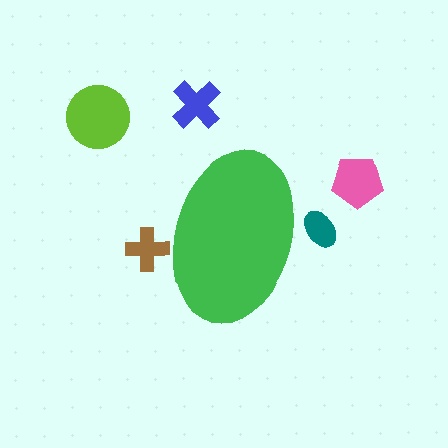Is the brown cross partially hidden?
Yes, the brown cross is partially hidden behind the green ellipse.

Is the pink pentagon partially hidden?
No, the pink pentagon is fully visible.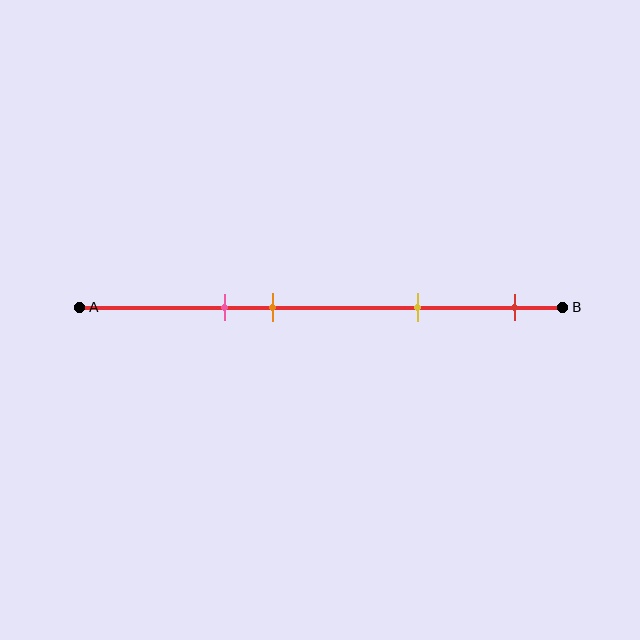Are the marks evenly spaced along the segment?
No, the marks are not evenly spaced.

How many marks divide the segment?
There are 4 marks dividing the segment.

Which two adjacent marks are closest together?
The pink and orange marks are the closest adjacent pair.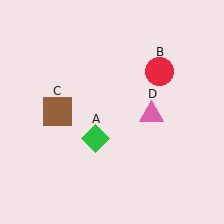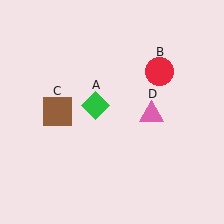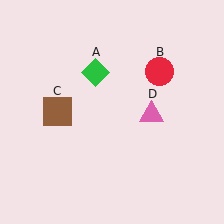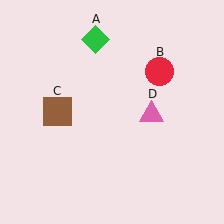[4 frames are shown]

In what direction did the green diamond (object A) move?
The green diamond (object A) moved up.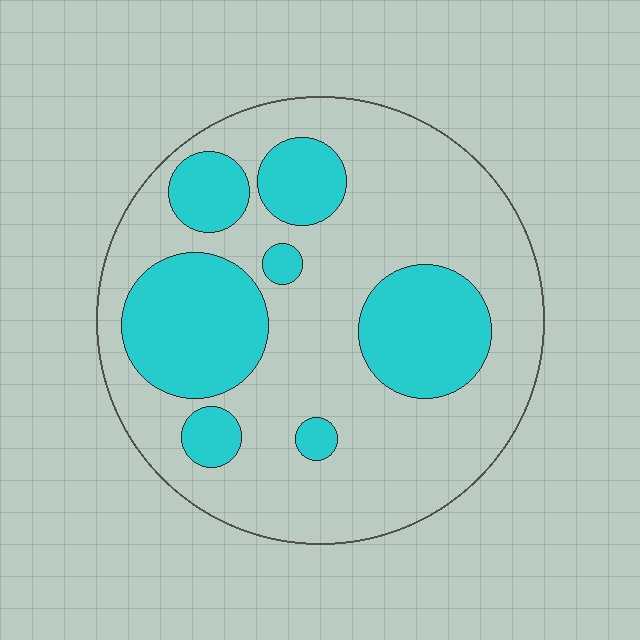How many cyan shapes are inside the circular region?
7.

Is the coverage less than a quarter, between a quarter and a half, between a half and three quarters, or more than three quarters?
Between a quarter and a half.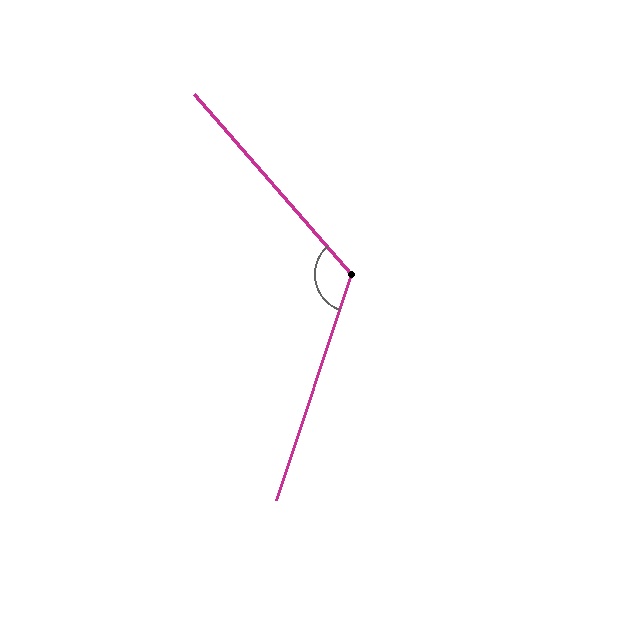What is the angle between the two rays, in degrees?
Approximately 120 degrees.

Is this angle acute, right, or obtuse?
It is obtuse.